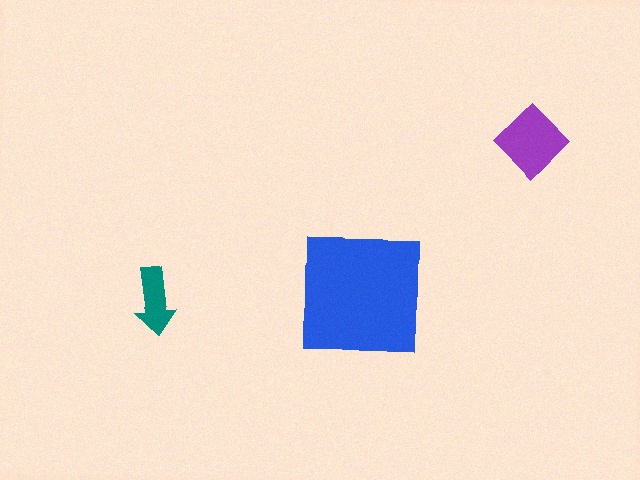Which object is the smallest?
The teal arrow.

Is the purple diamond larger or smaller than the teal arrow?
Larger.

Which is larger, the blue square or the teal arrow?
The blue square.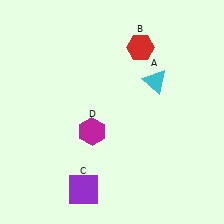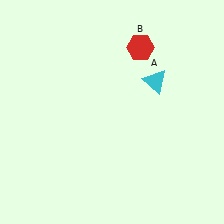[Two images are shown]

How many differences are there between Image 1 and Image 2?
There are 2 differences between the two images.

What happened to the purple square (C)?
The purple square (C) was removed in Image 2. It was in the bottom-left area of Image 1.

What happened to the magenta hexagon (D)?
The magenta hexagon (D) was removed in Image 2. It was in the bottom-left area of Image 1.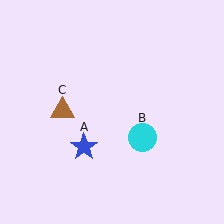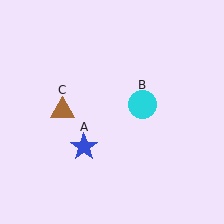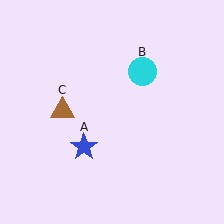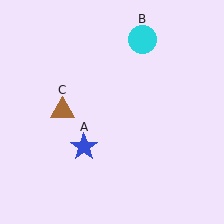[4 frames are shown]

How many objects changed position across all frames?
1 object changed position: cyan circle (object B).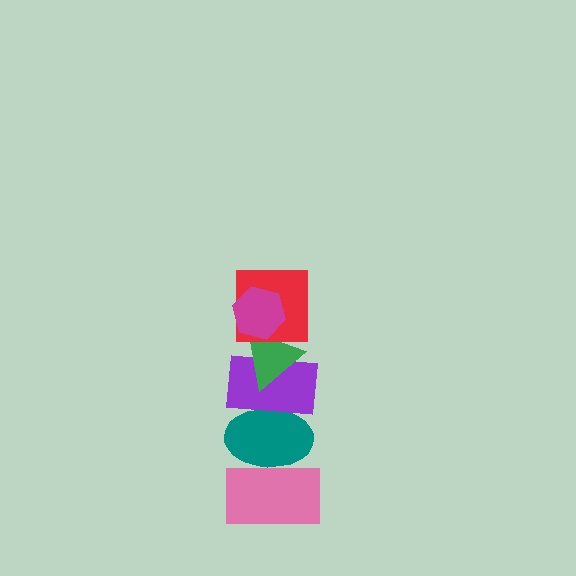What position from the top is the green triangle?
The green triangle is 3rd from the top.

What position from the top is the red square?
The red square is 2nd from the top.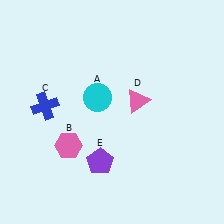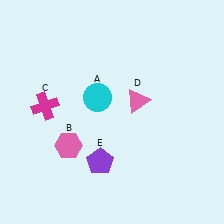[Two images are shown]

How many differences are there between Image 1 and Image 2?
There is 1 difference between the two images.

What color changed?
The cross (C) changed from blue in Image 1 to magenta in Image 2.